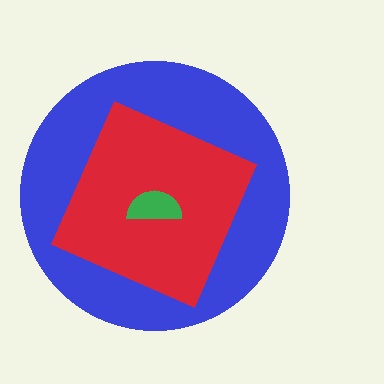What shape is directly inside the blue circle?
The red diamond.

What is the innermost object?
The green semicircle.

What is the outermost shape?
The blue circle.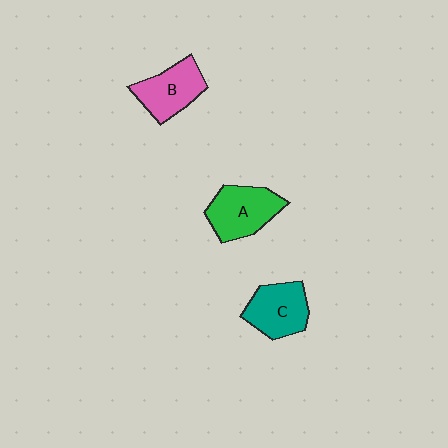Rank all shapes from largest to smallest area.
From largest to smallest: A (green), C (teal), B (pink).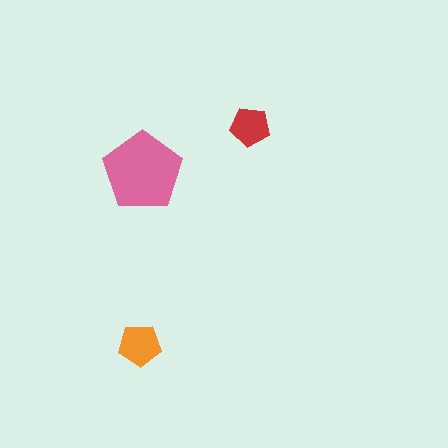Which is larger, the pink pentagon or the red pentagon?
The pink one.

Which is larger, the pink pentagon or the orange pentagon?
The pink one.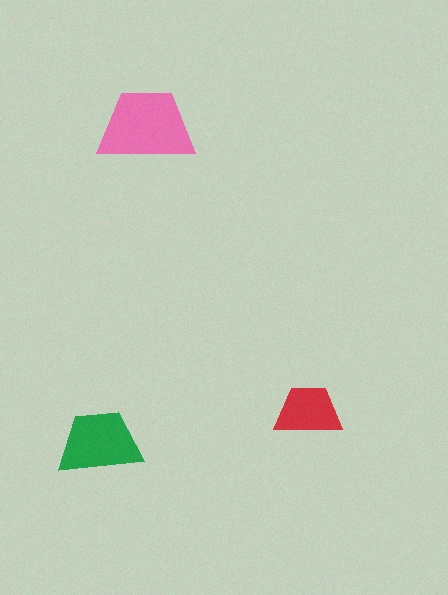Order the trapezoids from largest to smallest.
the pink one, the green one, the red one.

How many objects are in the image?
There are 3 objects in the image.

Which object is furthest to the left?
The green trapezoid is leftmost.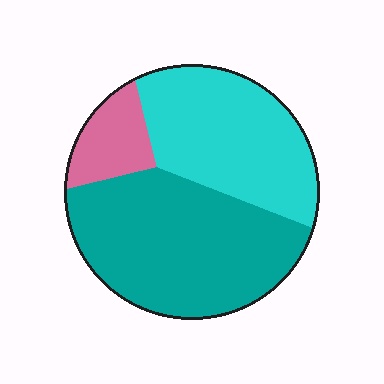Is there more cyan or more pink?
Cyan.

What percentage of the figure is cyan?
Cyan covers about 40% of the figure.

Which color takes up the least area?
Pink, at roughly 10%.